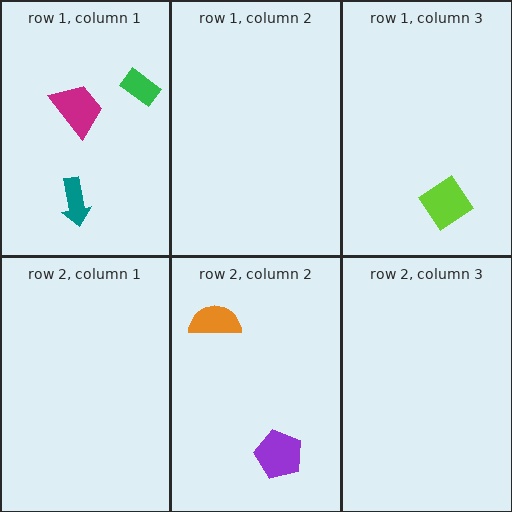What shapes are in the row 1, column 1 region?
The teal arrow, the magenta trapezoid, the green rectangle.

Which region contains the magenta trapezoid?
The row 1, column 1 region.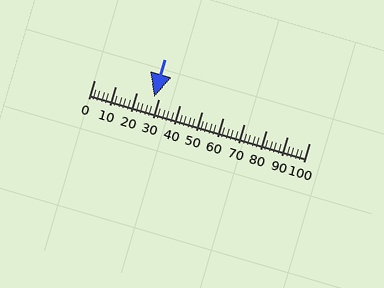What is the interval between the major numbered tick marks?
The major tick marks are spaced 10 units apart.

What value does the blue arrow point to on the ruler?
The blue arrow points to approximately 28.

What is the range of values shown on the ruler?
The ruler shows values from 0 to 100.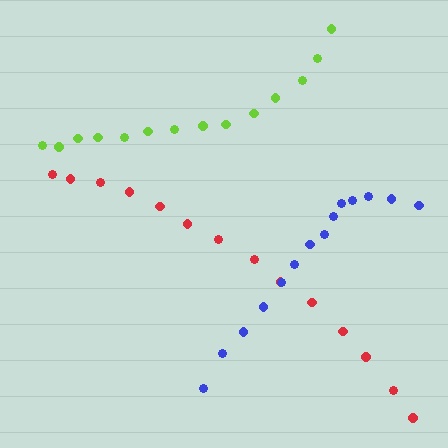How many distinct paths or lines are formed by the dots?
There are 3 distinct paths.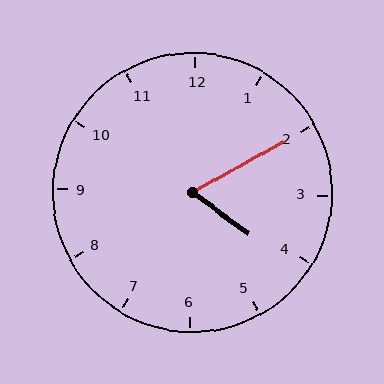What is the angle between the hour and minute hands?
Approximately 65 degrees.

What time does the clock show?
4:10.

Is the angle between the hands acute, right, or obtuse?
It is acute.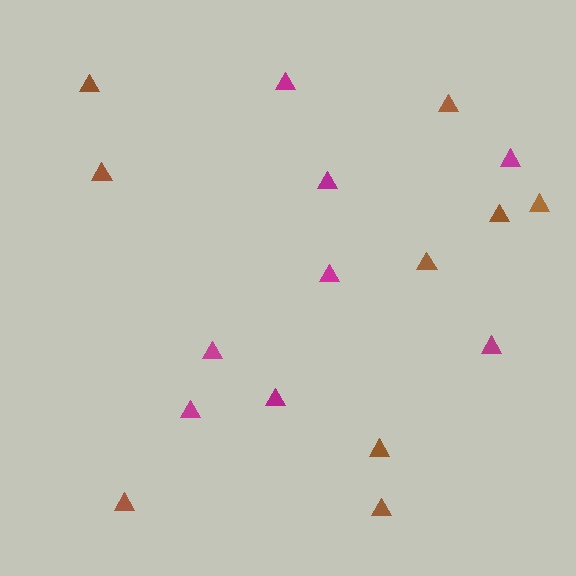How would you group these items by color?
There are 2 groups: one group of magenta triangles (8) and one group of brown triangles (9).